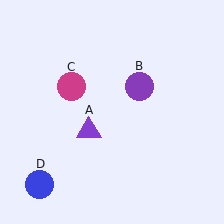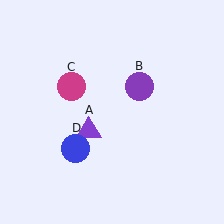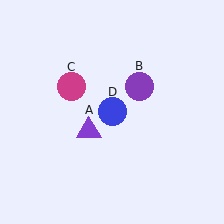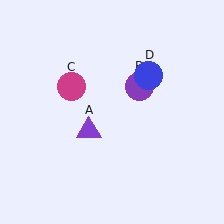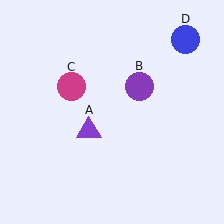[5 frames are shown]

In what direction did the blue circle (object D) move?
The blue circle (object D) moved up and to the right.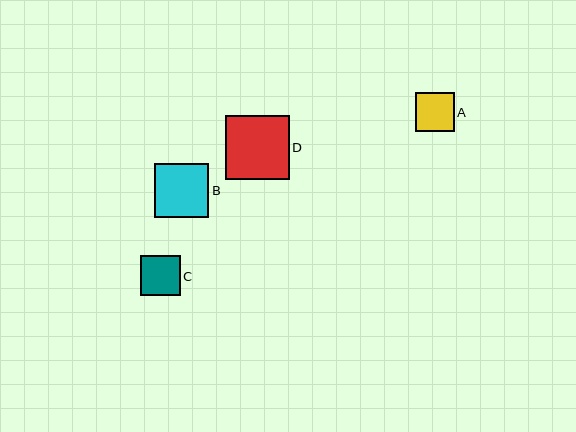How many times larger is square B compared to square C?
Square B is approximately 1.4 times the size of square C.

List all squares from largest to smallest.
From largest to smallest: D, B, C, A.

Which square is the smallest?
Square A is the smallest with a size of approximately 38 pixels.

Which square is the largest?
Square D is the largest with a size of approximately 64 pixels.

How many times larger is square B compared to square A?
Square B is approximately 1.4 times the size of square A.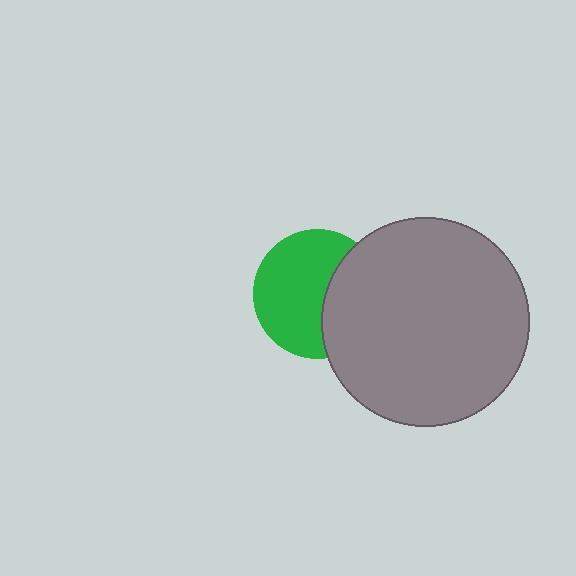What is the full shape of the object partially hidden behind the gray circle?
The partially hidden object is a green circle.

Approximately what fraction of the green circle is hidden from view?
Roughly 37% of the green circle is hidden behind the gray circle.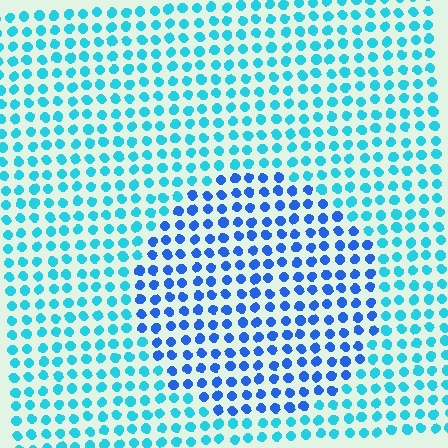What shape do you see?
I see a circle.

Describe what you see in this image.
The image is filled with small cyan elements in a uniform arrangement. A circle-shaped region is visible where the elements are tinted to a slightly different hue, forming a subtle color boundary.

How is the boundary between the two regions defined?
The boundary is defined purely by a slight shift in hue (about 35 degrees). Spacing, size, and orientation are identical on both sides.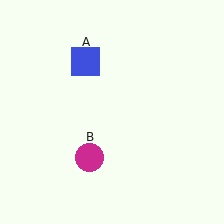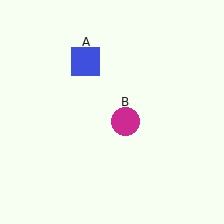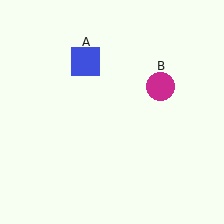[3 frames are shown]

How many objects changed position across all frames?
1 object changed position: magenta circle (object B).